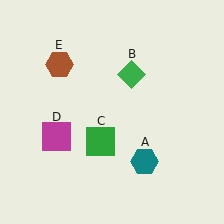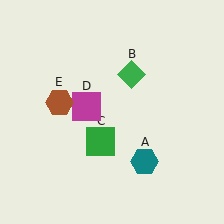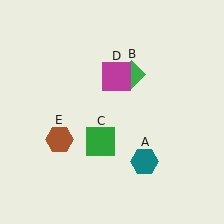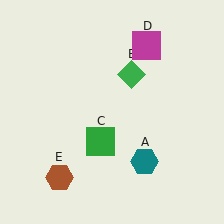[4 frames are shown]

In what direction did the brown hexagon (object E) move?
The brown hexagon (object E) moved down.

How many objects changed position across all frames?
2 objects changed position: magenta square (object D), brown hexagon (object E).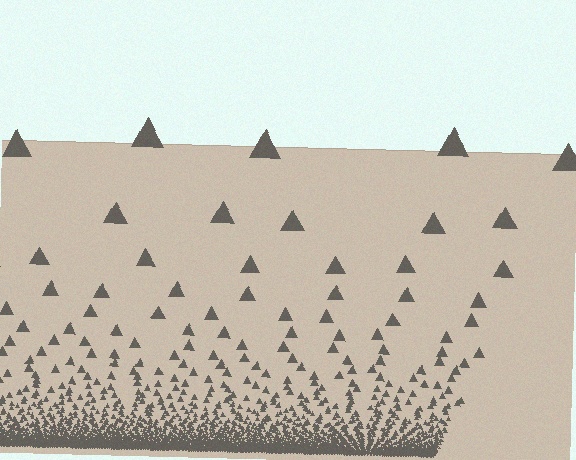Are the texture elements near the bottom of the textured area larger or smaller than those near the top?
Smaller. The gradient is inverted — elements near the bottom are smaller and denser.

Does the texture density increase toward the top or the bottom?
Density increases toward the bottom.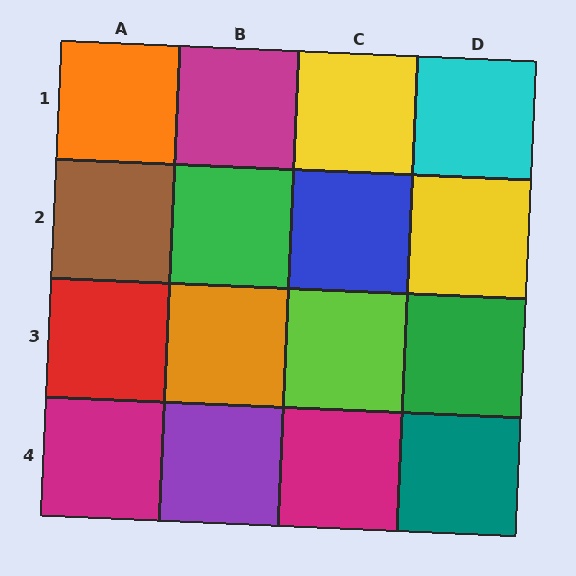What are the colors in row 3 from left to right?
Red, orange, lime, green.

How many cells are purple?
1 cell is purple.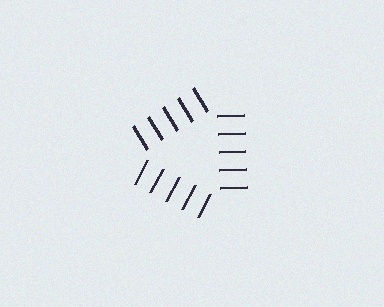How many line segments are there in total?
15 — 5 along each of the 3 edges.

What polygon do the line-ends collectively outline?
An illusory triangle — the line segments terminate on its edges but no continuous stroke is drawn.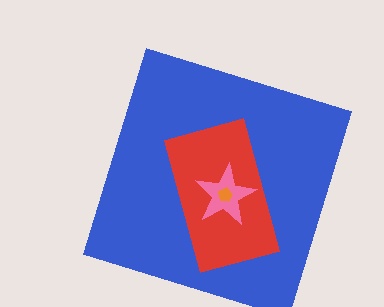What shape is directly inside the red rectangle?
The pink star.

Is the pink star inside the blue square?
Yes.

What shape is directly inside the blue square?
The red rectangle.